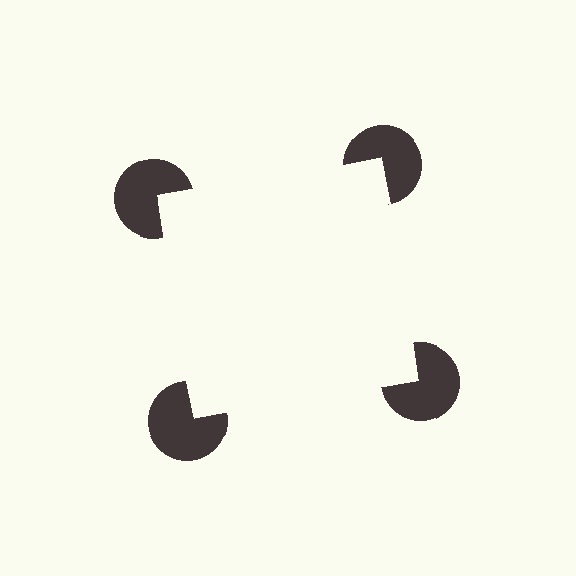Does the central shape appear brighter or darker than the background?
It typically appears slightly brighter than the background, even though no actual brightness change is drawn.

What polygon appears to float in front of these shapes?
An illusory square — its edges are inferred from the aligned wedge cuts in the pac-man discs, not physically drawn.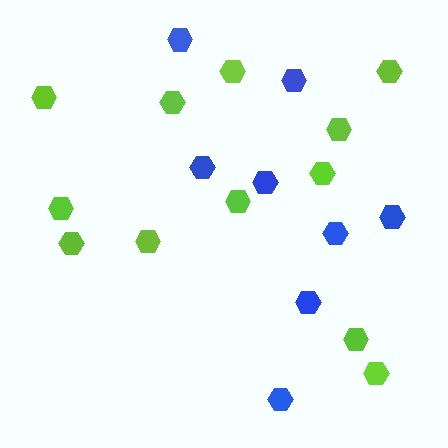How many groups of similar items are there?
There are 2 groups: one group of blue hexagons (8) and one group of lime hexagons (12).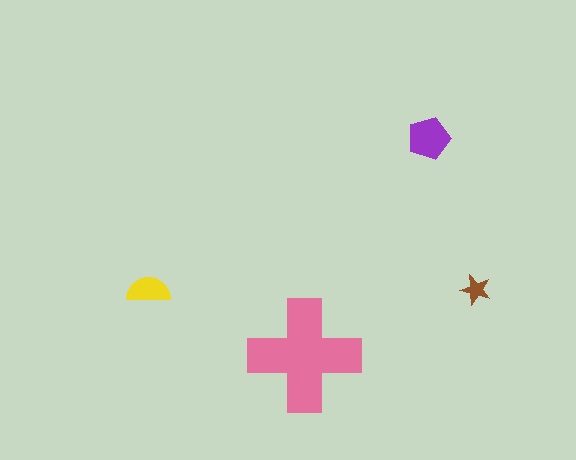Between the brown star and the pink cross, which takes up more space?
The pink cross.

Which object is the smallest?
The brown star.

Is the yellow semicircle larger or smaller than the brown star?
Larger.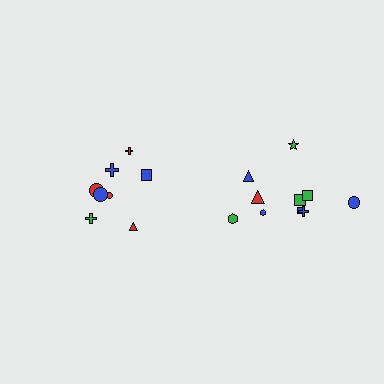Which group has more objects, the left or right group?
The right group.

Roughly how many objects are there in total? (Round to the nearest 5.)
Roughly 20 objects in total.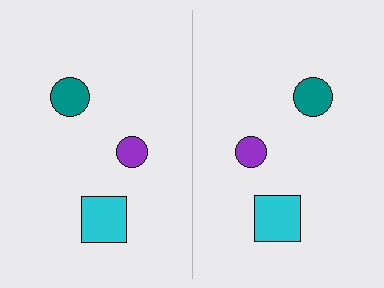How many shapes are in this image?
There are 6 shapes in this image.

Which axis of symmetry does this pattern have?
The pattern has a vertical axis of symmetry running through the center of the image.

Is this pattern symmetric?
Yes, this pattern has bilateral (reflection) symmetry.